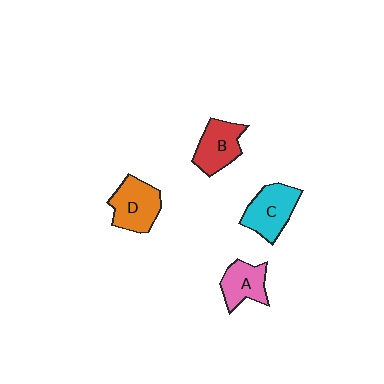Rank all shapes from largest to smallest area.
From largest to smallest: C (cyan), D (orange), B (red), A (pink).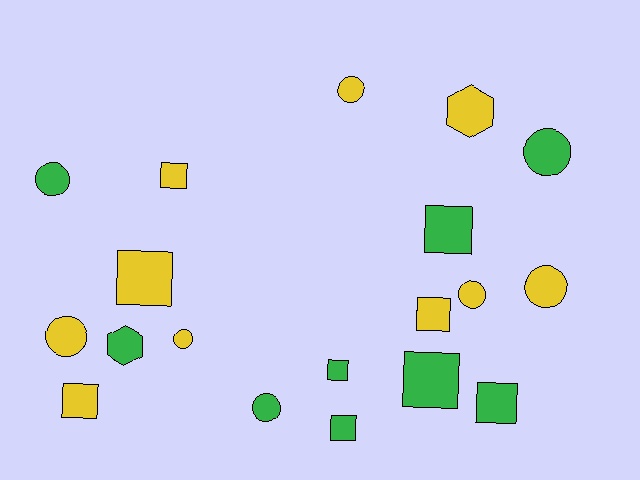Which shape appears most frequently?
Square, with 9 objects.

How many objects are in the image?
There are 19 objects.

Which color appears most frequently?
Yellow, with 10 objects.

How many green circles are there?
There are 3 green circles.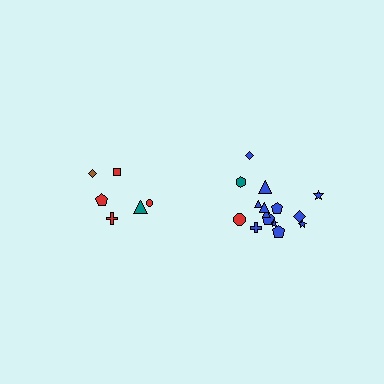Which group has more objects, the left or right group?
The right group.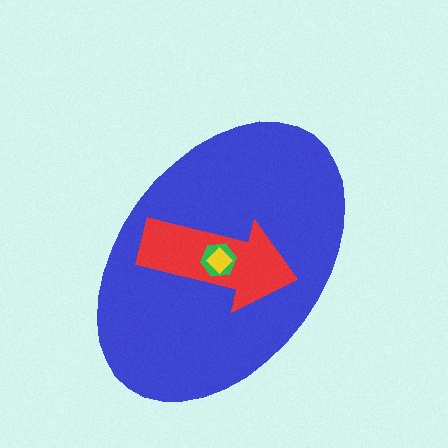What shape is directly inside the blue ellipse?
The red arrow.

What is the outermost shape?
The blue ellipse.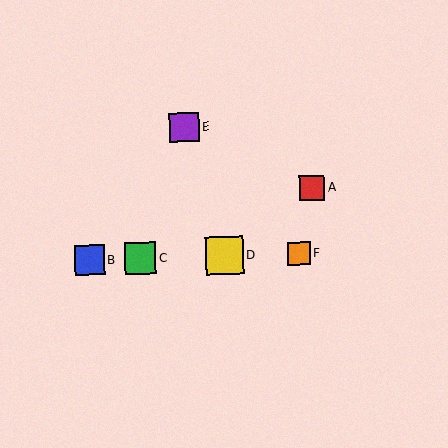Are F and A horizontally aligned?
No, F is at y≈253 and A is at y≈188.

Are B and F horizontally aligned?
Yes, both are at y≈260.